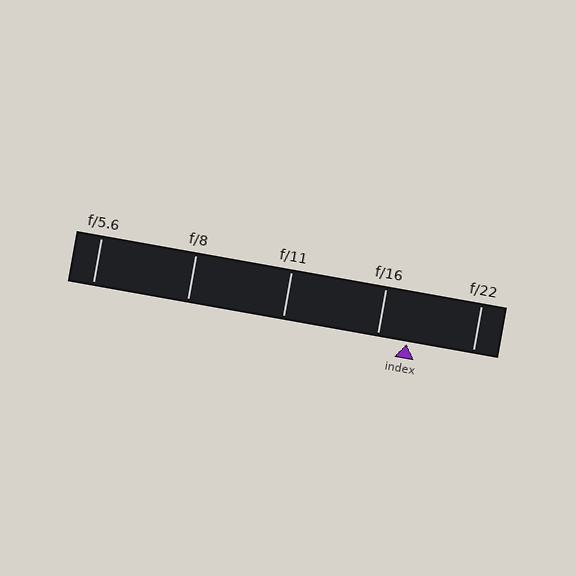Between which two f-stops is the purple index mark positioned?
The index mark is between f/16 and f/22.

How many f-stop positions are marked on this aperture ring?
There are 5 f-stop positions marked.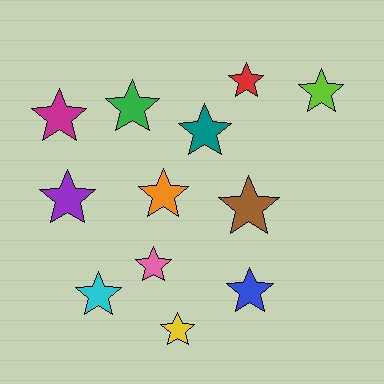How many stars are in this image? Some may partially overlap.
There are 12 stars.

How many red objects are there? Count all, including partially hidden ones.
There is 1 red object.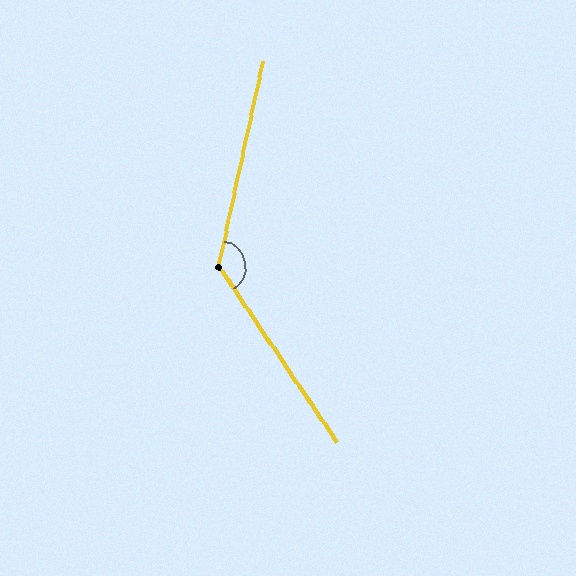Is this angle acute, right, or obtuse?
It is obtuse.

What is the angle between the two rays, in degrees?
Approximately 134 degrees.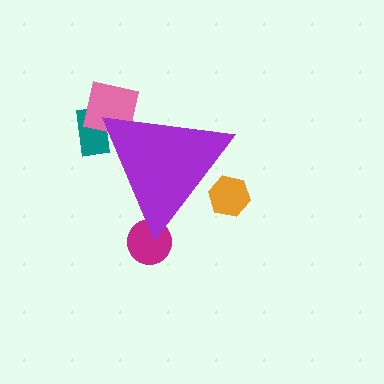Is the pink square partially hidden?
Yes, the pink square is partially hidden behind the purple triangle.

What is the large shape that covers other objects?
A purple triangle.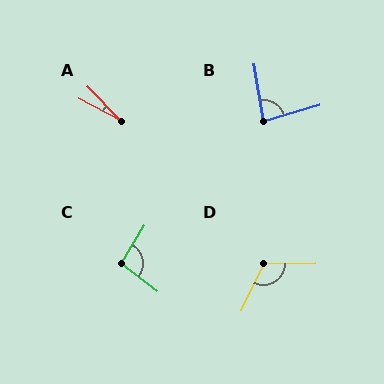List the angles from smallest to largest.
A (17°), B (84°), C (96°), D (117°).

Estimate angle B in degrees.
Approximately 84 degrees.